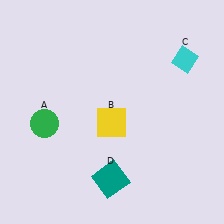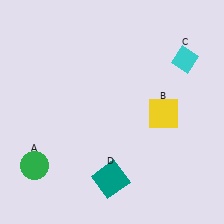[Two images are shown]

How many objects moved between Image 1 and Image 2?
2 objects moved between the two images.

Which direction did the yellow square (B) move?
The yellow square (B) moved right.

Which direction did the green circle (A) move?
The green circle (A) moved down.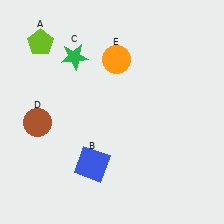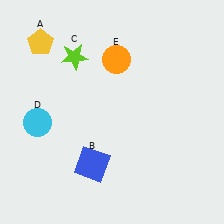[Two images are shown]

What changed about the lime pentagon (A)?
In Image 1, A is lime. In Image 2, it changed to yellow.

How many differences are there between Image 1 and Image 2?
There are 3 differences between the two images.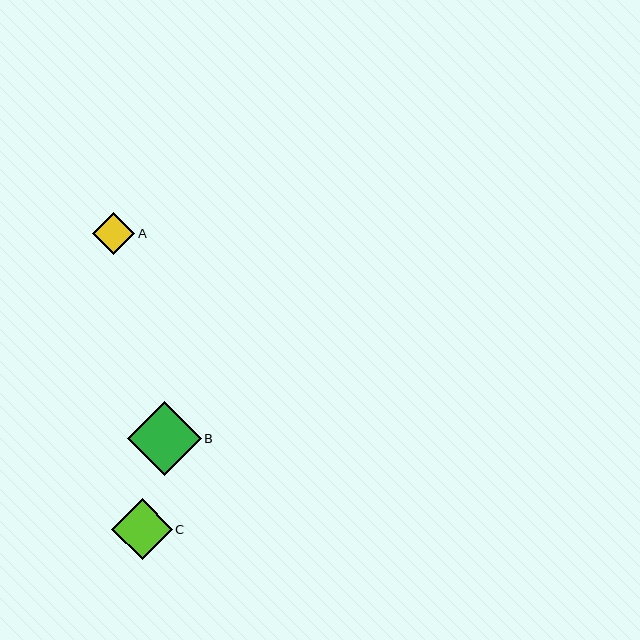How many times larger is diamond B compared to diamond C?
Diamond B is approximately 1.2 times the size of diamond C.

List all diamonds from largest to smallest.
From largest to smallest: B, C, A.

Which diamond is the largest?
Diamond B is the largest with a size of approximately 74 pixels.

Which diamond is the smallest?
Diamond A is the smallest with a size of approximately 42 pixels.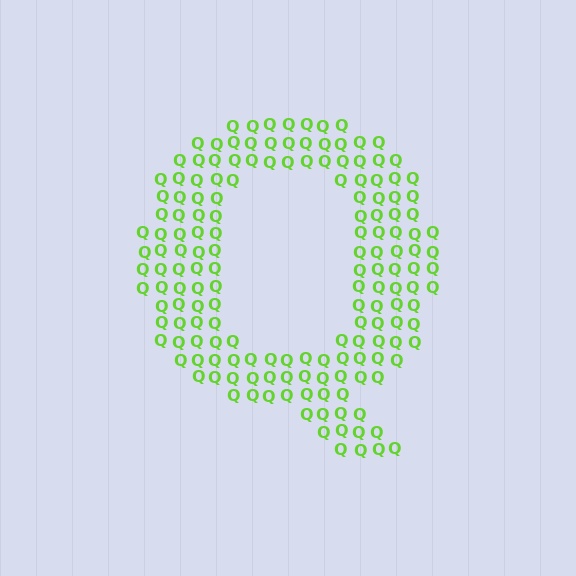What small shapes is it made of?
It is made of small letter Q's.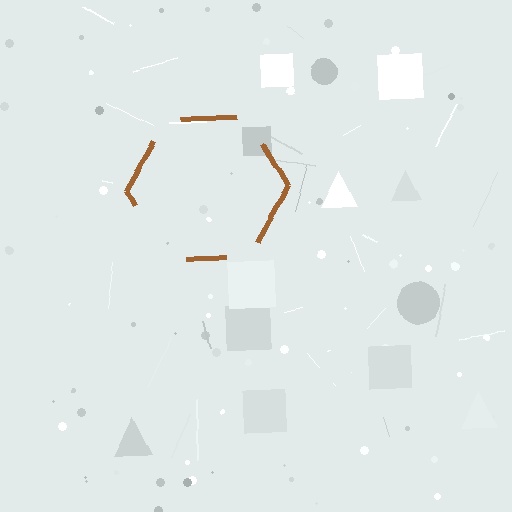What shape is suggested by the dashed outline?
The dashed outline suggests a hexagon.